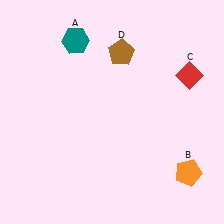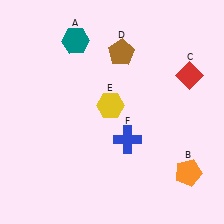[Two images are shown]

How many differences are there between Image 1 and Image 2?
There are 2 differences between the two images.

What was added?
A yellow hexagon (E), a blue cross (F) were added in Image 2.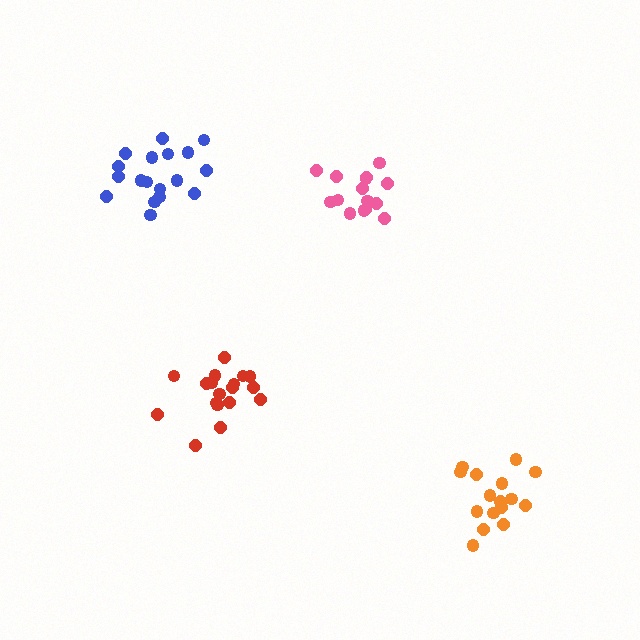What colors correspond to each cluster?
The clusters are colored: blue, red, orange, pink.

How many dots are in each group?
Group 1: 18 dots, Group 2: 18 dots, Group 3: 16 dots, Group 4: 15 dots (67 total).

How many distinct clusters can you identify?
There are 4 distinct clusters.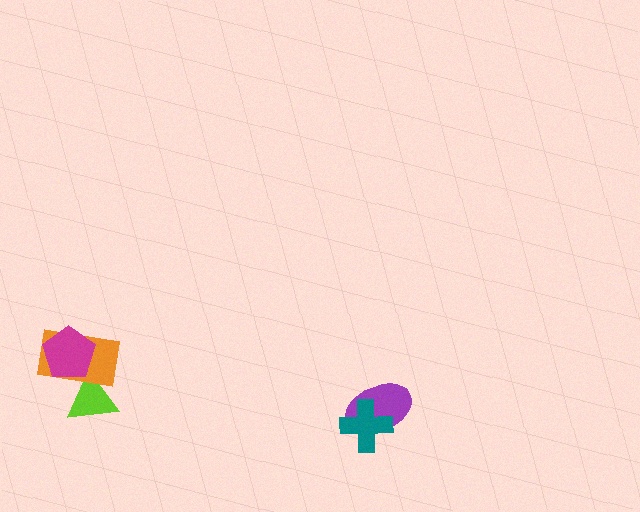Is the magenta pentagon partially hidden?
No, no other shape covers it.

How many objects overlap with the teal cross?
1 object overlaps with the teal cross.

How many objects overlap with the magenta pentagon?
2 objects overlap with the magenta pentagon.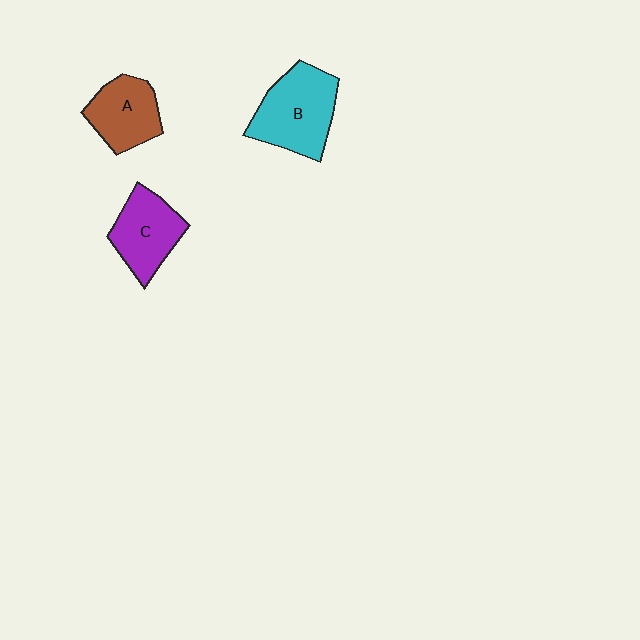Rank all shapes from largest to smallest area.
From largest to smallest: B (cyan), C (purple), A (brown).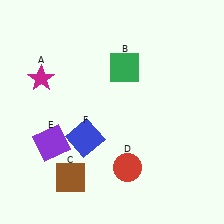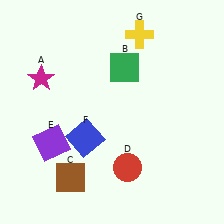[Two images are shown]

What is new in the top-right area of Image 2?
A yellow cross (G) was added in the top-right area of Image 2.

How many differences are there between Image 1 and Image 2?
There is 1 difference between the two images.